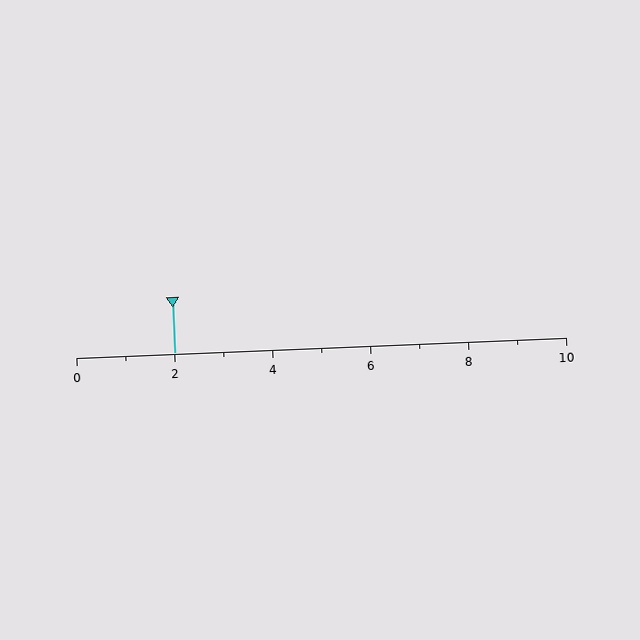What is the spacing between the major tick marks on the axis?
The major ticks are spaced 2 apart.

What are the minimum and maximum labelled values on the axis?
The axis runs from 0 to 10.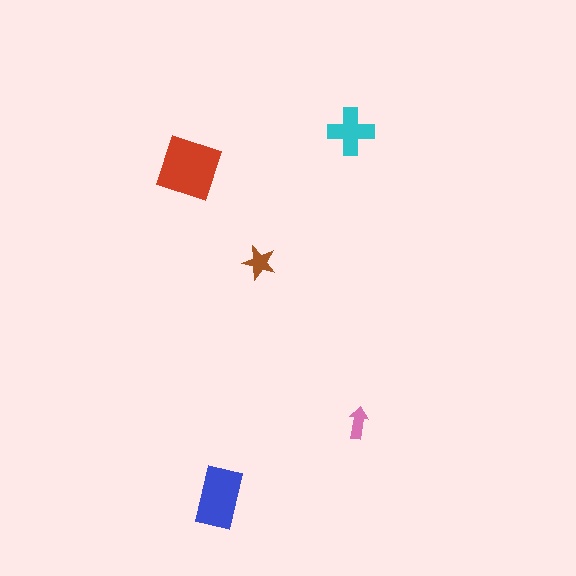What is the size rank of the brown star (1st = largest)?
4th.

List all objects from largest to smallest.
The red diamond, the blue rectangle, the cyan cross, the brown star, the pink arrow.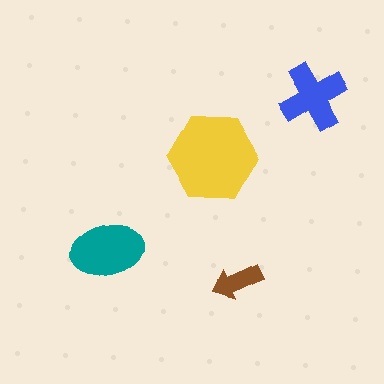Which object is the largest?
The yellow hexagon.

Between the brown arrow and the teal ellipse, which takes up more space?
The teal ellipse.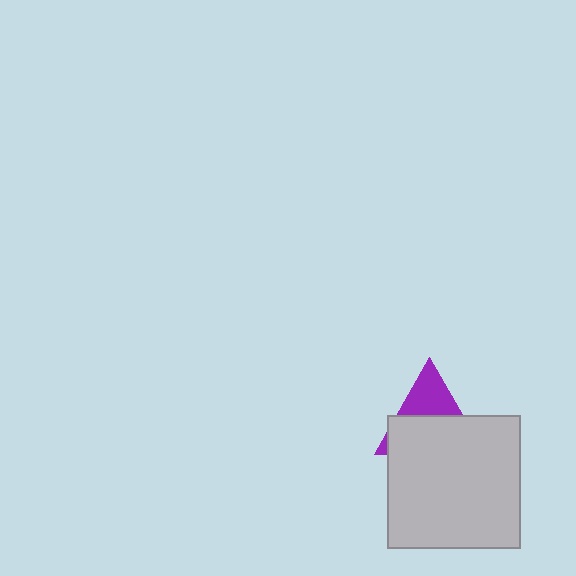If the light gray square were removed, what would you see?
You would see the complete purple triangle.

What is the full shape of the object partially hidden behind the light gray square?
The partially hidden object is a purple triangle.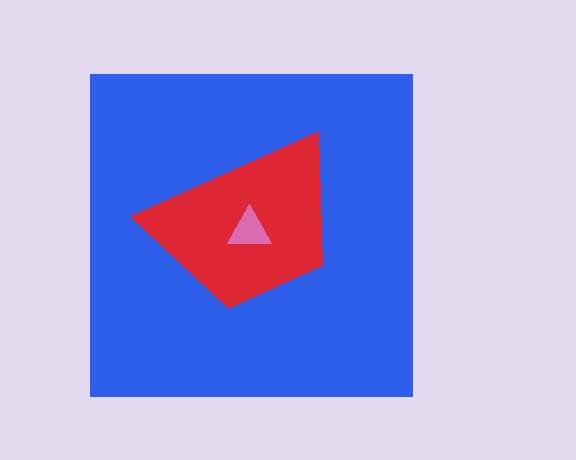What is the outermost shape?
The blue square.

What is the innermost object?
The pink triangle.